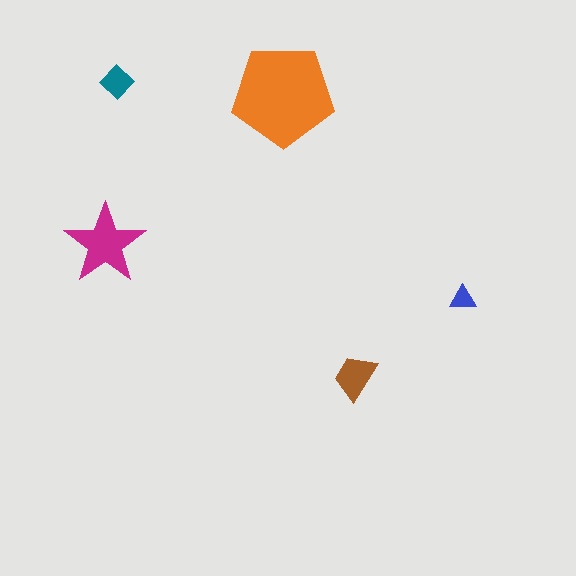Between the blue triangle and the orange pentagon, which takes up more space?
The orange pentagon.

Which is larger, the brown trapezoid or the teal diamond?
The brown trapezoid.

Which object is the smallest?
The blue triangle.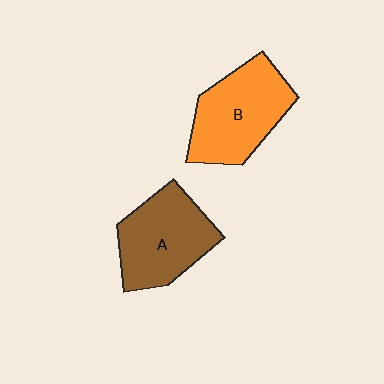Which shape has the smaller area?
Shape A (brown).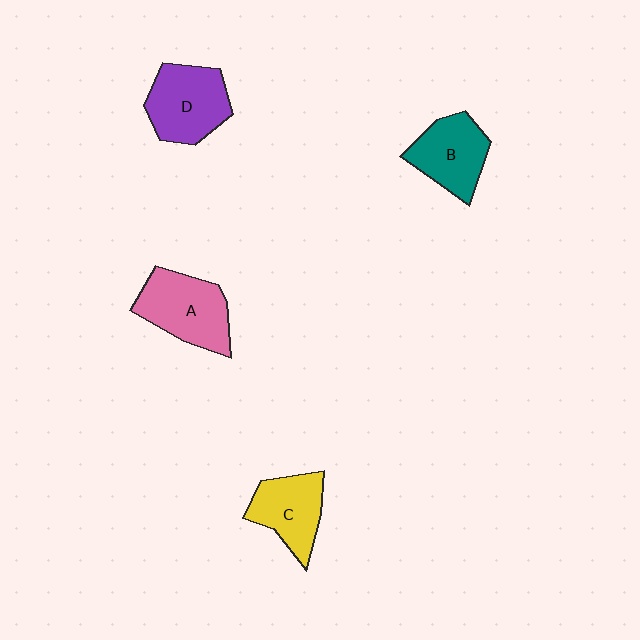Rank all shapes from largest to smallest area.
From largest to smallest: A (pink), D (purple), B (teal), C (yellow).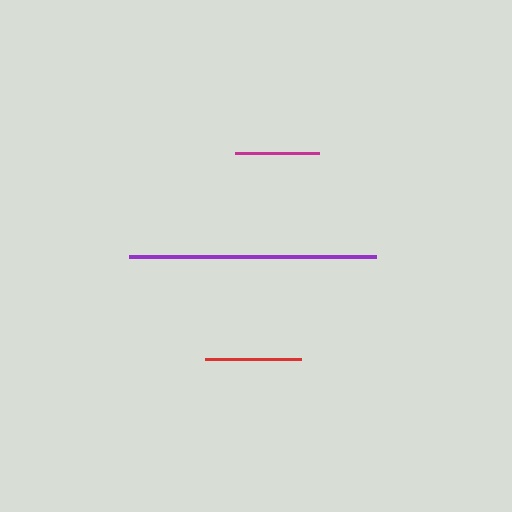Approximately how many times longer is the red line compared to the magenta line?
The red line is approximately 1.2 times the length of the magenta line.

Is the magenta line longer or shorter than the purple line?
The purple line is longer than the magenta line.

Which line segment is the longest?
The purple line is the longest at approximately 247 pixels.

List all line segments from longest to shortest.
From longest to shortest: purple, red, magenta.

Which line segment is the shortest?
The magenta line is the shortest at approximately 83 pixels.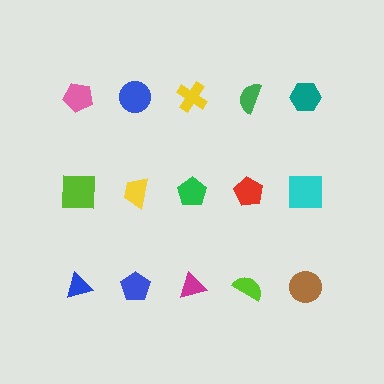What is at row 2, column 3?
A green pentagon.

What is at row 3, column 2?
A blue pentagon.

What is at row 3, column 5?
A brown circle.